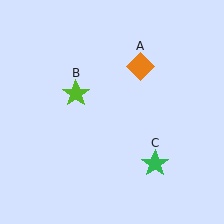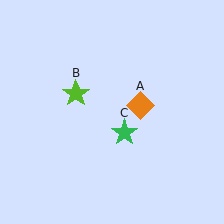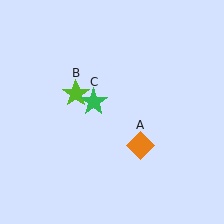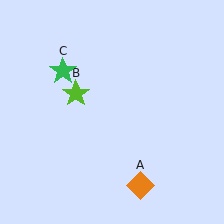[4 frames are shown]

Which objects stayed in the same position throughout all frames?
Lime star (object B) remained stationary.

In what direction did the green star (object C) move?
The green star (object C) moved up and to the left.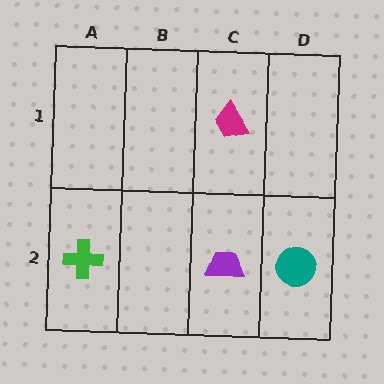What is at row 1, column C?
A magenta trapezoid.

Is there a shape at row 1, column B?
No, that cell is empty.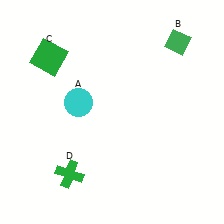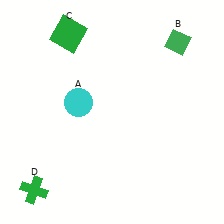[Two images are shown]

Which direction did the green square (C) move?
The green square (C) moved up.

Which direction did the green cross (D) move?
The green cross (D) moved left.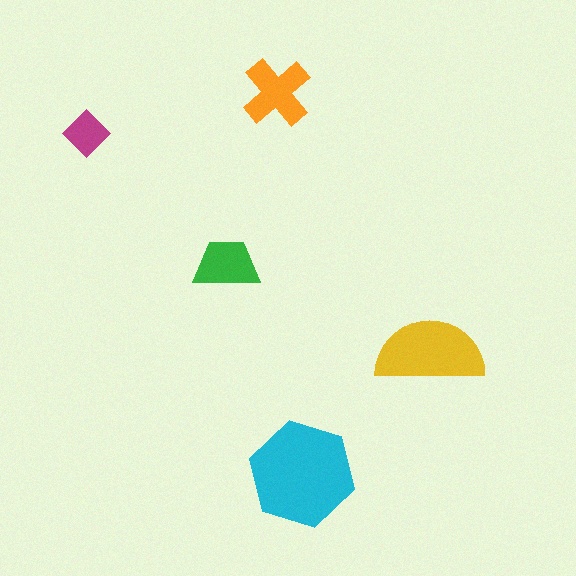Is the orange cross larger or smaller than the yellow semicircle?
Smaller.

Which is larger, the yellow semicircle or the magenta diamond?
The yellow semicircle.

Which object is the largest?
The cyan hexagon.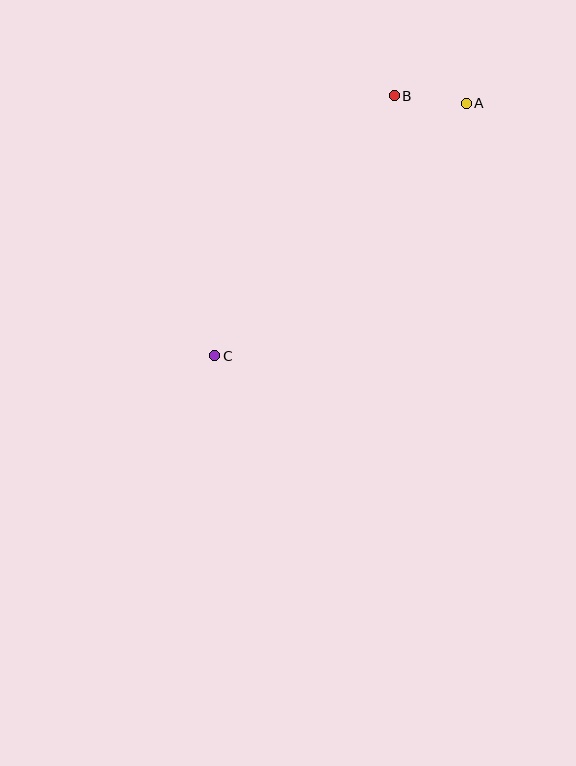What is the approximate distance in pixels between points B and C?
The distance between B and C is approximately 316 pixels.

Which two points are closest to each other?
Points A and B are closest to each other.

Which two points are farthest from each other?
Points A and C are farthest from each other.